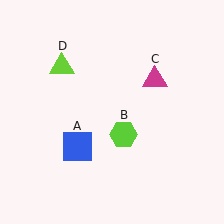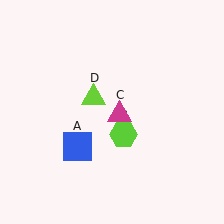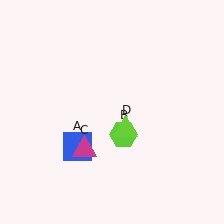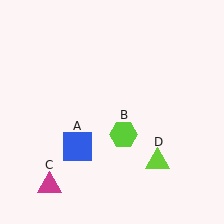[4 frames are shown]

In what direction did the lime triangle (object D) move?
The lime triangle (object D) moved down and to the right.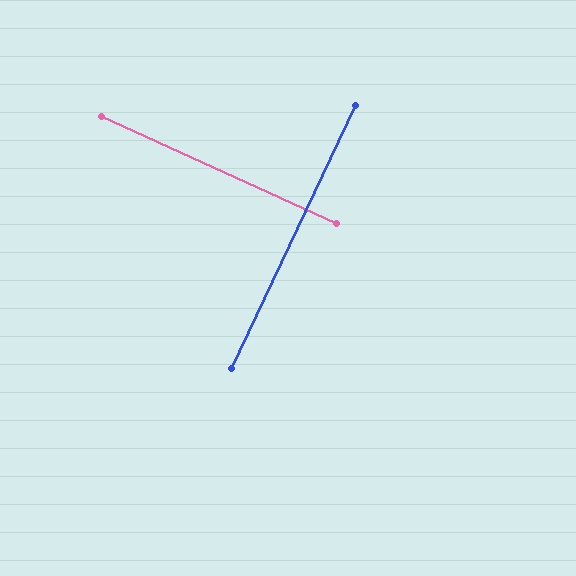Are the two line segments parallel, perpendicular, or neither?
Perpendicular — they meet at approximately 89°.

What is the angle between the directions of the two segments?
Approximately 89 degrees.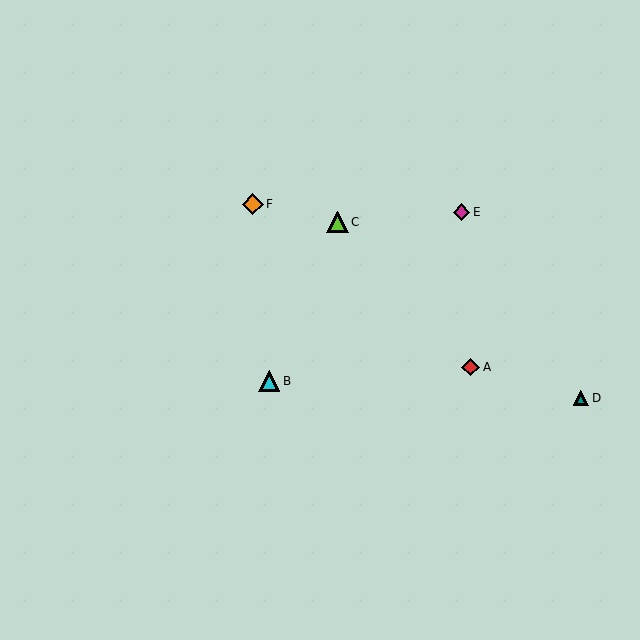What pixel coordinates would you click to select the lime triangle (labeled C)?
Click at (338, 222) to select the lime triangle C.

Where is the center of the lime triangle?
The center of the lime triangle is at (338, 222).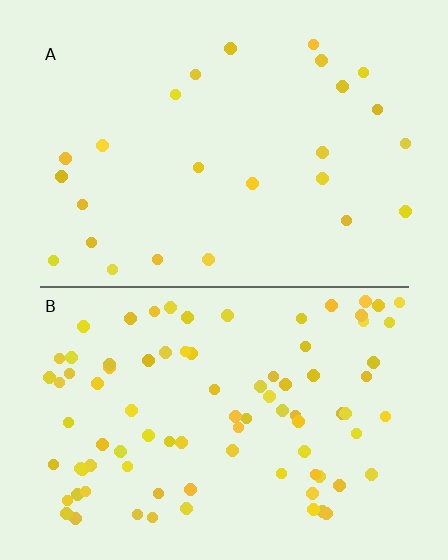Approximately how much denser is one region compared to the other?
Approximately 3.4× — region B over region A.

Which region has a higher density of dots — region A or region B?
B (the bottom).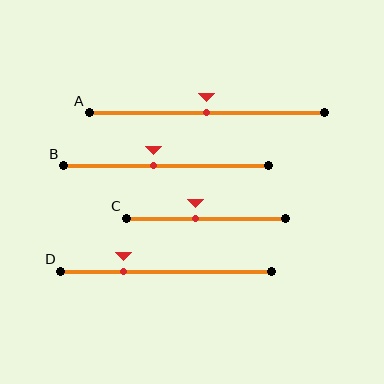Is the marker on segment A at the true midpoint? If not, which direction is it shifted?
Yes, the marker on segment A is at the true midpoint.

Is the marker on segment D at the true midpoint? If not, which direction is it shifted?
No, the marker on segment D is shifted to the left by about 20% of the segment length.